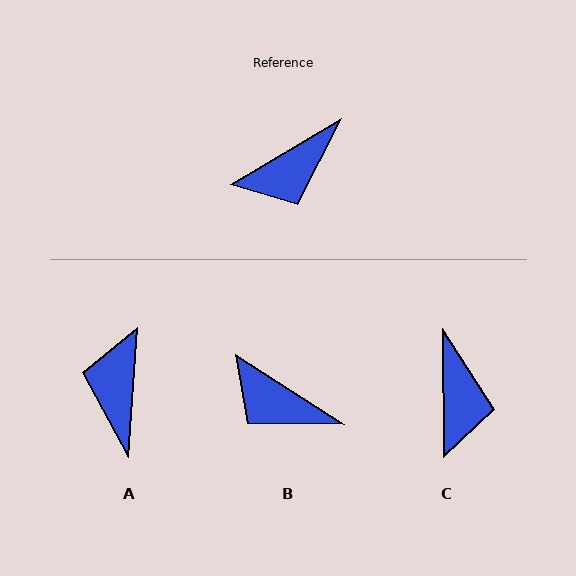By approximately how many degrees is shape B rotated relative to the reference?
Approximately 63 degrees clockwise.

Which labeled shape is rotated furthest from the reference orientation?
A, about 124 degrees away.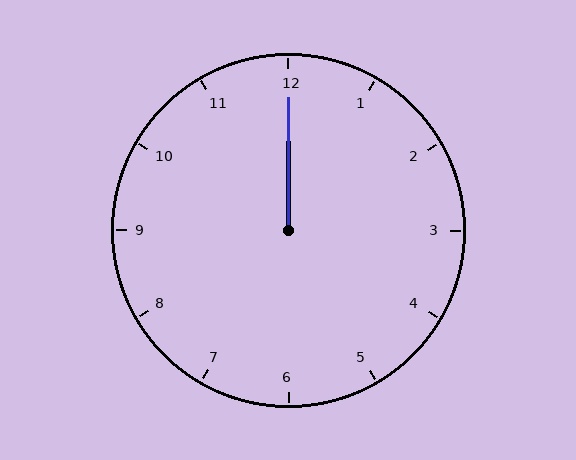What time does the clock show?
12:00.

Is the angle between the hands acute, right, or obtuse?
It is acute.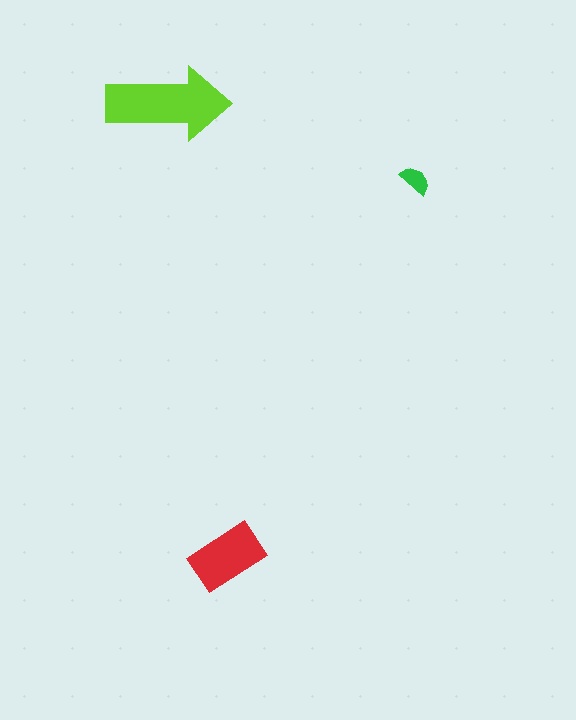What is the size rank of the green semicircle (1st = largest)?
3rd.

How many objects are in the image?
There are 3 objects in the image.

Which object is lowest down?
The red rectangle is bottommost.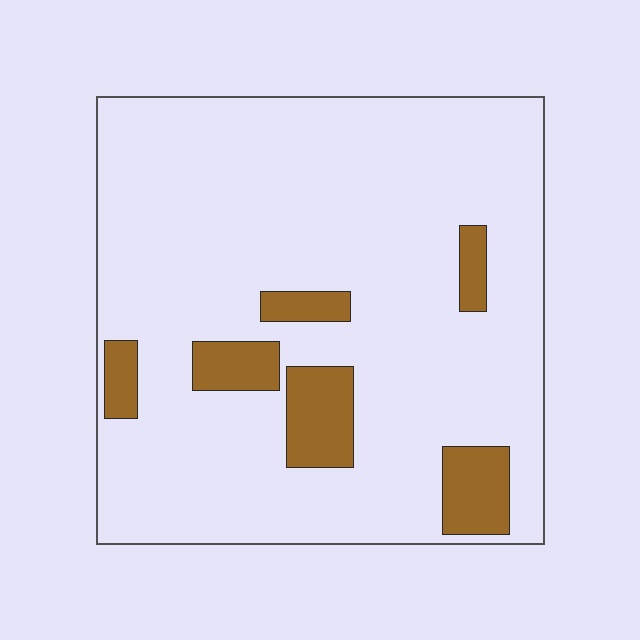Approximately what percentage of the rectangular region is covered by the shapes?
Approximately 15%.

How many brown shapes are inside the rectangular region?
6.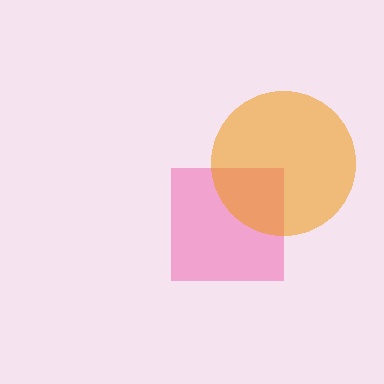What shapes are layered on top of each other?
The layered shapes are: a pink square, an orange circle.